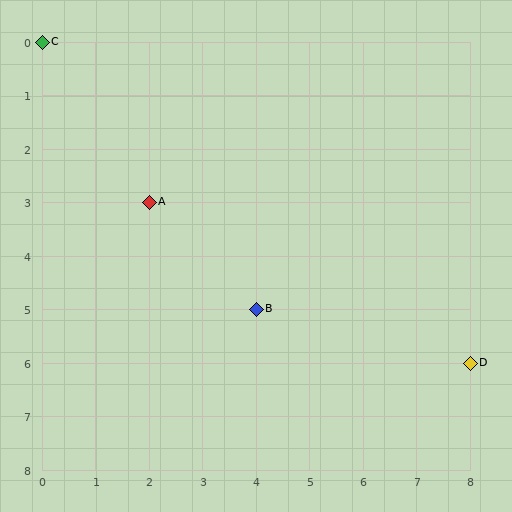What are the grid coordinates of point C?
Point C is at grid coordinates (0, 0).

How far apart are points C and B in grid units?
Points C and B are 4 columns and 5 rows apart (about 6.4 grid units diagonally).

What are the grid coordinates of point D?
Point D is at grid coordinates (8, 6).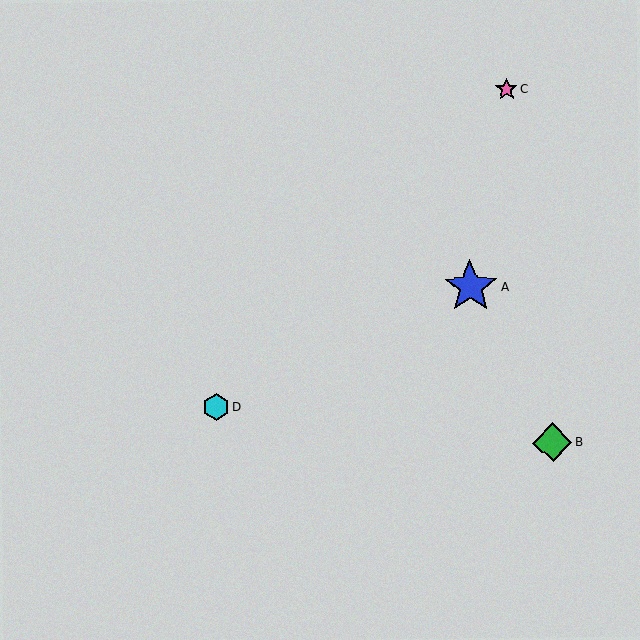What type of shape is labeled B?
Shape B is a green diamond.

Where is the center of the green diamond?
The center of the green diamond is at (552, 442).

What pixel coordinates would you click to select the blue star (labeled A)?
Click at (470, 287) to select the blue star A.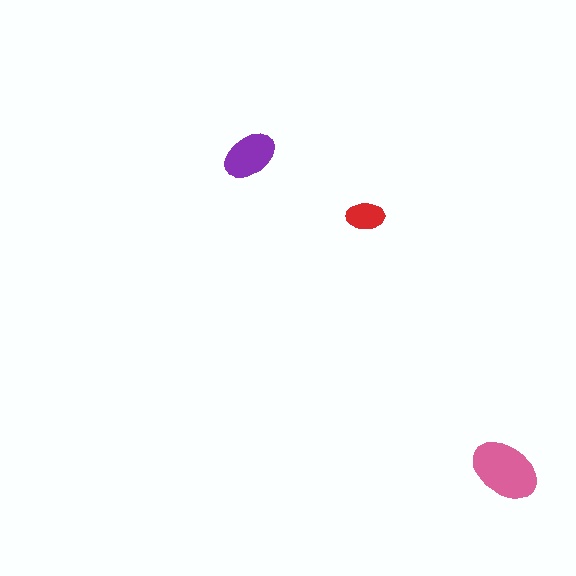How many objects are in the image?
There are 3 objects in the image.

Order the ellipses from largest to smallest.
the pink one, the purple one, the red one.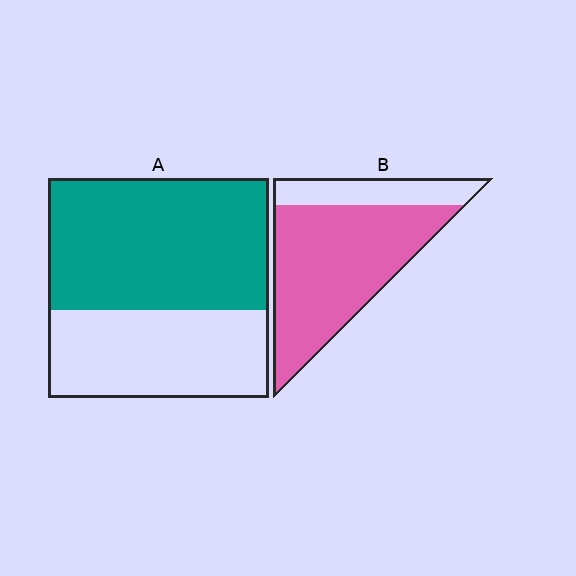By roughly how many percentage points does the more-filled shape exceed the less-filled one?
By roughly 15 percentage points (B over A).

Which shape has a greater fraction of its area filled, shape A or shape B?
Shape B.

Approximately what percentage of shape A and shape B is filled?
A is approximately 60% and B is approximately 75%.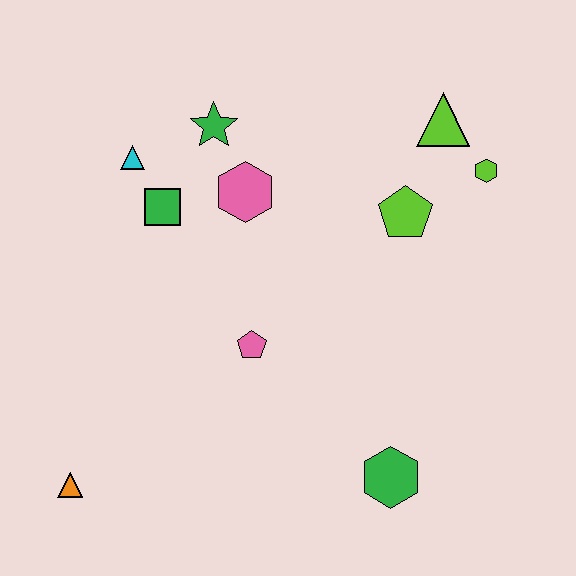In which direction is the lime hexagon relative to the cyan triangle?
The lime hexagon is to the right of the cyan triangle.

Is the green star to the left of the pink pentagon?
Yes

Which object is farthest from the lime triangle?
The orange triangle is farthest from the lime triangle.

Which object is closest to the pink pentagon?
The pink hexagon is closest to the pink pentagon.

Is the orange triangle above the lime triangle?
No